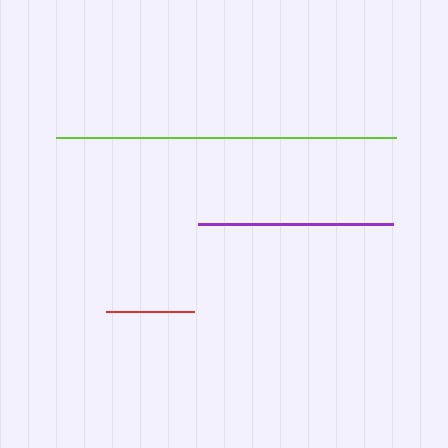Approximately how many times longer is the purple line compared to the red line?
The purple line is approximately 2.2 times the length of the red line.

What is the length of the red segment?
The red segment is approximately 87 pixels long.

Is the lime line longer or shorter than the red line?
The lime line is longer than the red line.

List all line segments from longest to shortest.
From longest to shortest: lime, purple, red.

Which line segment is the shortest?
The red line is the shortest at approximately 87 pixels.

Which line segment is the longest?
The lime line is the longest at approximately 340 pixels.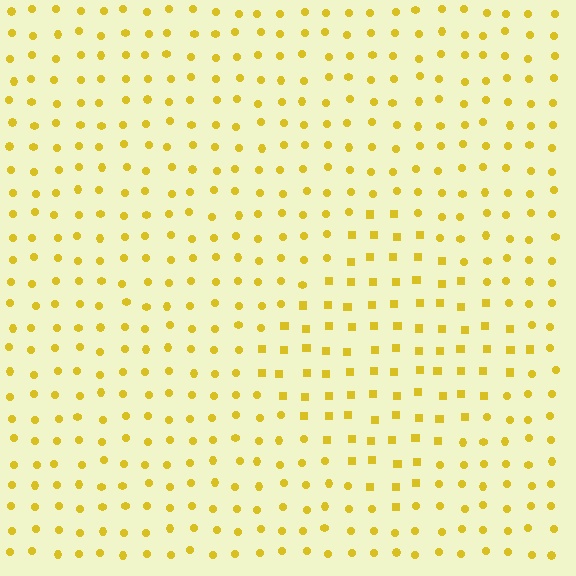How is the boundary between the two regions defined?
The boundary is defined by a change in element shape: squares inside vs. circles outside. All elements share the same color and spacing.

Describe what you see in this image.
The image is filled with small yellow elements arranged in a uniform grid. A diamond-shaped region contains squares, while the surrounding area contains circles. The boundary is defined purely by the change in element shape.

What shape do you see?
I see a diamond.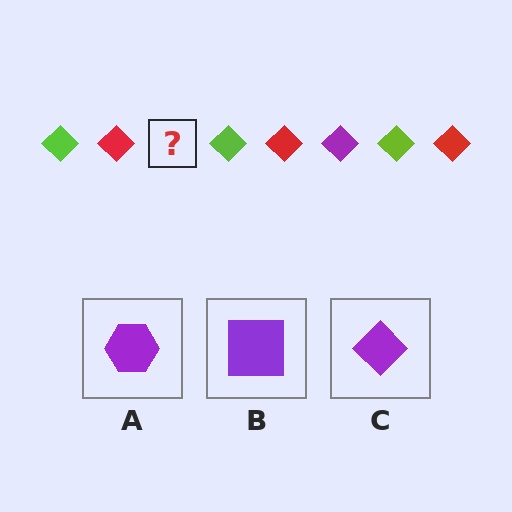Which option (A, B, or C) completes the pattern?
C.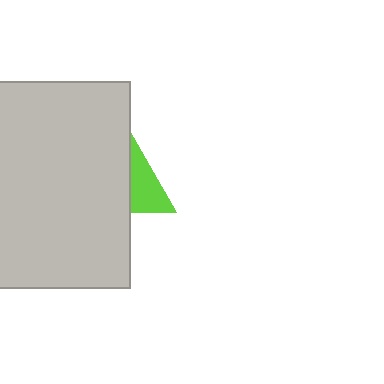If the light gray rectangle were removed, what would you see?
You would see the complete lime triangle.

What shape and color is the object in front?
The object in front is a light gray rectangle.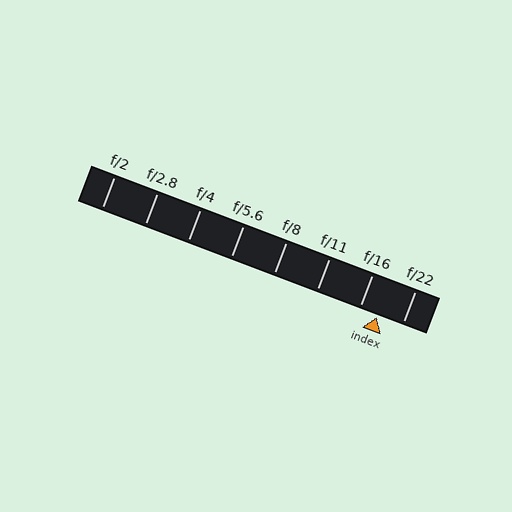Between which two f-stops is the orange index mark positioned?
The index mark is between f/16 and f/22.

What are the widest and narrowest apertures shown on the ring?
The widest aperture shown is f/2 and the narrowest is f/22.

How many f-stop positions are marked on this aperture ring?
There are 8 f-stop positions marked.